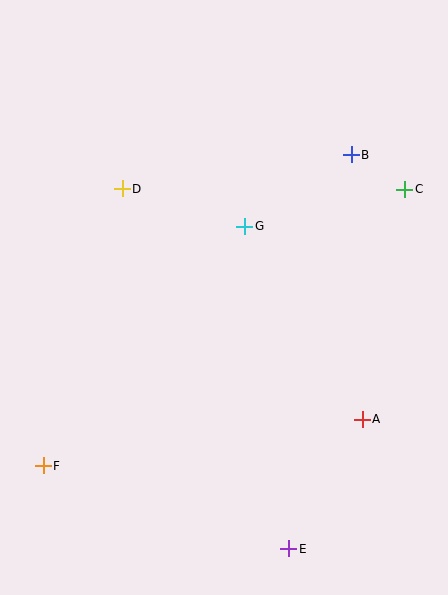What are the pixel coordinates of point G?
Point G is at (245, 226).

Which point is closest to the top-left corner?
Point D is closest to the top-left corner.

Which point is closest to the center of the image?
Point G at (245, 226) is closest to the center.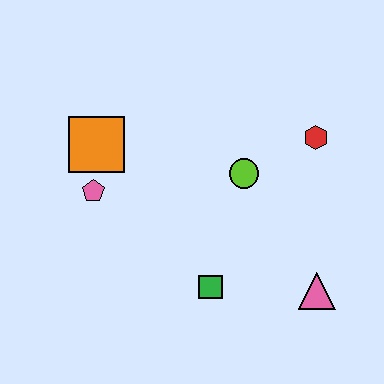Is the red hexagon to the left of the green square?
No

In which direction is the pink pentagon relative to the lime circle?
The pink pentagon is to the left of the lime circle.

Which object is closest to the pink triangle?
The green square is closest to the pink triangle.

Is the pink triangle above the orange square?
No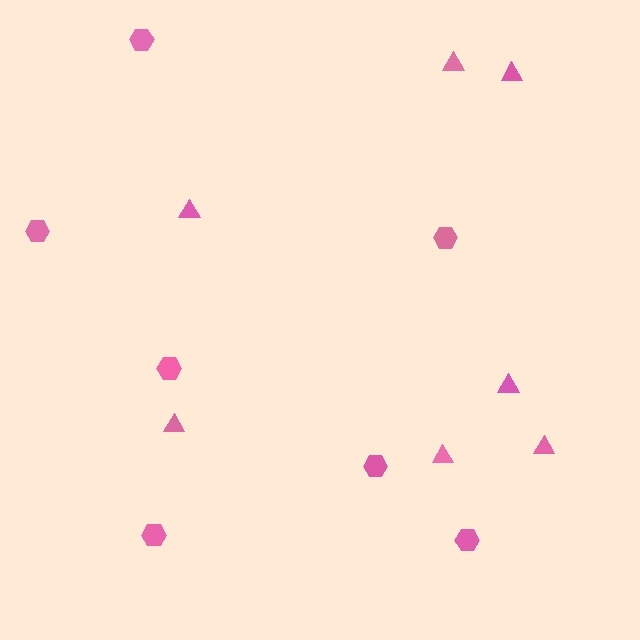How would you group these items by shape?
There are 2 groups: one group of triangles (7) and one group of hexagons (7).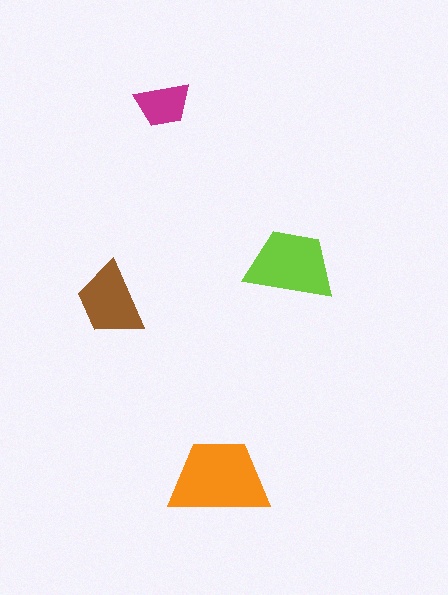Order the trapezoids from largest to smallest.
the orange one, the lime one, the brown one, the magenta one.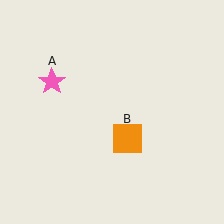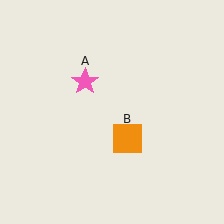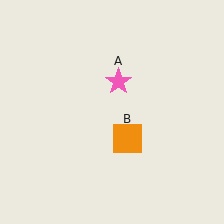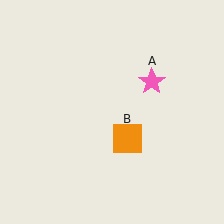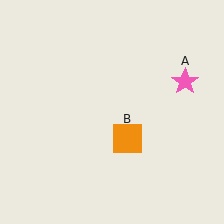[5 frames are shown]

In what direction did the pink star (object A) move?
The pink star (object A) moved right.